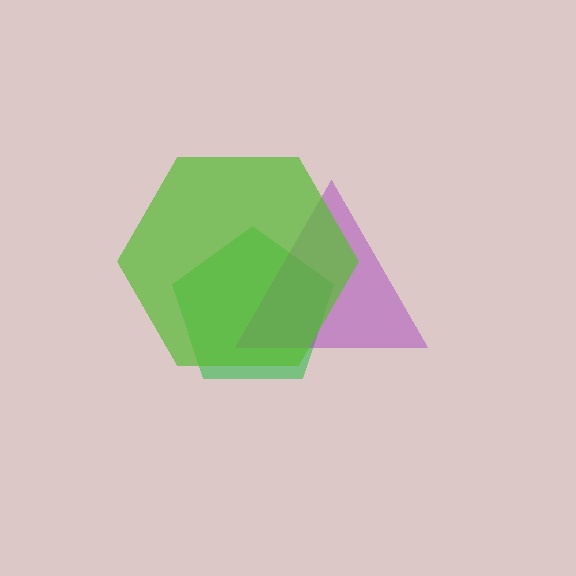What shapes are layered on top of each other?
The layered shapes are: a green pentagon, a purple triangle, a lime hexagon.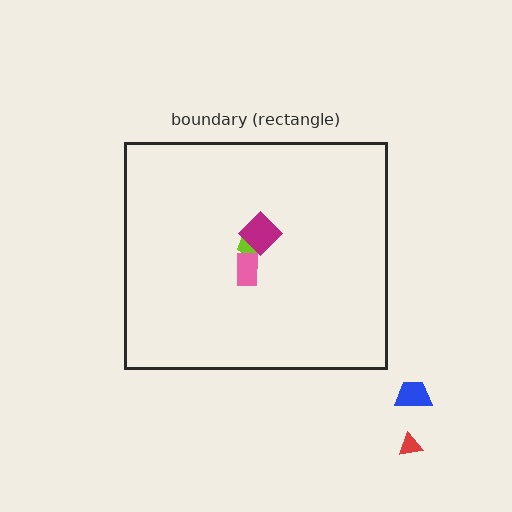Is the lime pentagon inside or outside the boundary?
Inside.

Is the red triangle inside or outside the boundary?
Outside.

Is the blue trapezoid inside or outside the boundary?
Outside.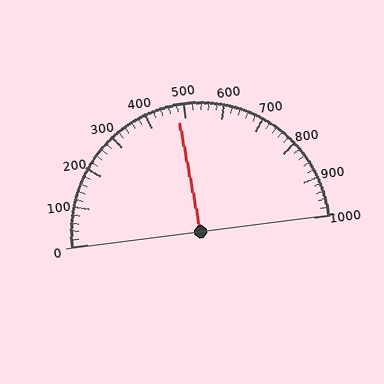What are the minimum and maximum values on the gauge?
The gauge ranges from 0 to 1000.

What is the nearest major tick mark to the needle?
The nearest major tick mark is 500.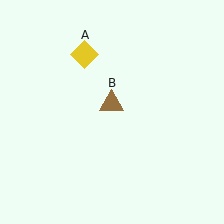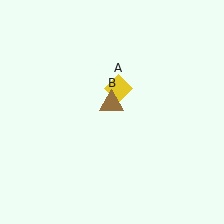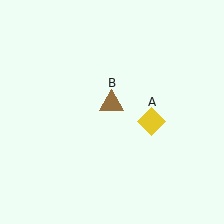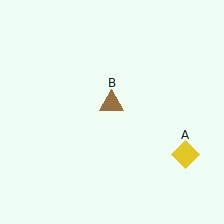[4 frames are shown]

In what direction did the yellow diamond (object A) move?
The yellow diamond (object A) moved down and to the right.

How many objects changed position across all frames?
1 object changed position: yellow diamond (object A).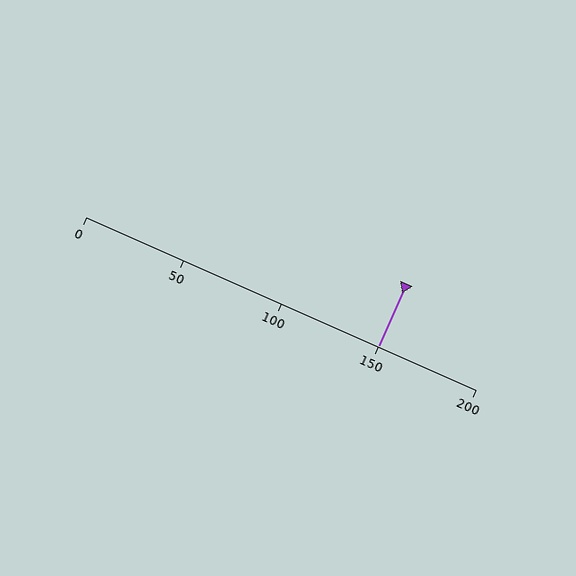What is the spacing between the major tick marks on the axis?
The major ticks are spaced 50 apart.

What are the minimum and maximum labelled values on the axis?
The axis runs from 0 to 200.